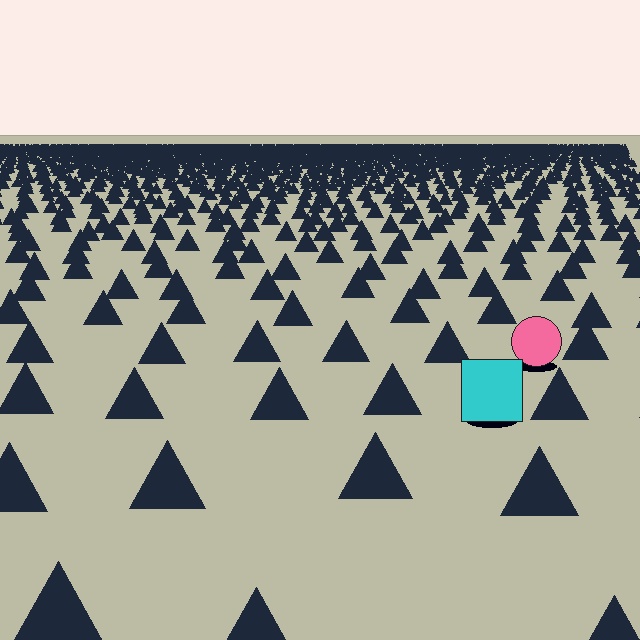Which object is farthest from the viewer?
The pink circle is farthest from the viewer. It appears smaller and the ground texture around it is denser.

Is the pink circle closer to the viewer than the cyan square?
No. The cyan square is closer — you can tell from the texture gradient: the ground texture is coarser near it.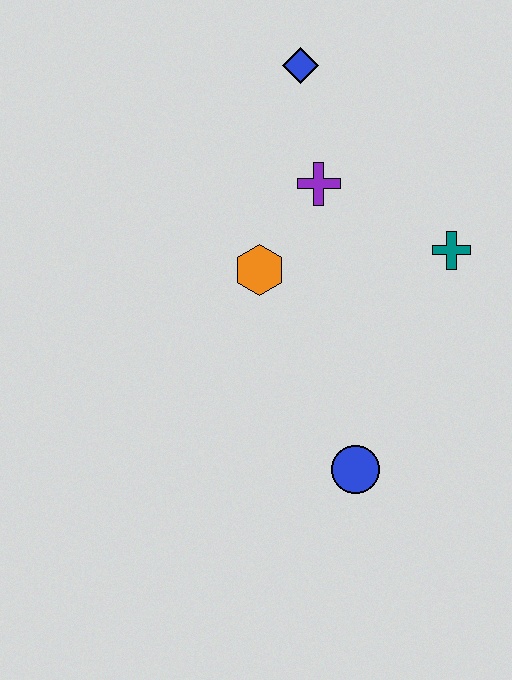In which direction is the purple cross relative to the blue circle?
The purple cross is above the blue circle.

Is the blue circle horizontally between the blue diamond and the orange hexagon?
No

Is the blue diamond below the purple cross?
No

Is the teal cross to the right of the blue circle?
Yes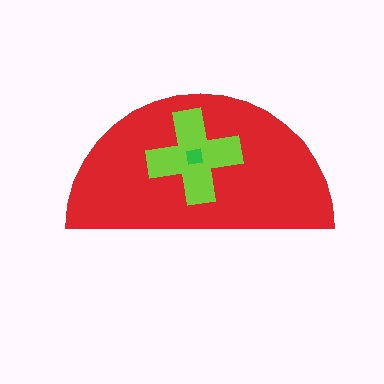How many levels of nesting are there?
3.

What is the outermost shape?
The red semicircle.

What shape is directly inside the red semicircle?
The lime cross.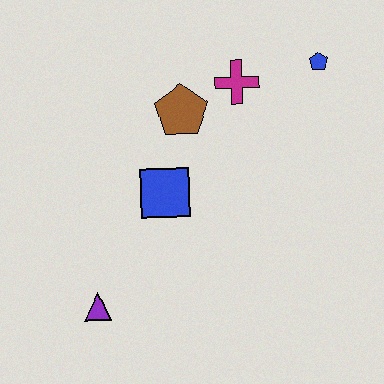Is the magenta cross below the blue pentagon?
Yes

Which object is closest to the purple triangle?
The blue square is closest to the purple triangle.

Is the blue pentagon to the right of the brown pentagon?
Yes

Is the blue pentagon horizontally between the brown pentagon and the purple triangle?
No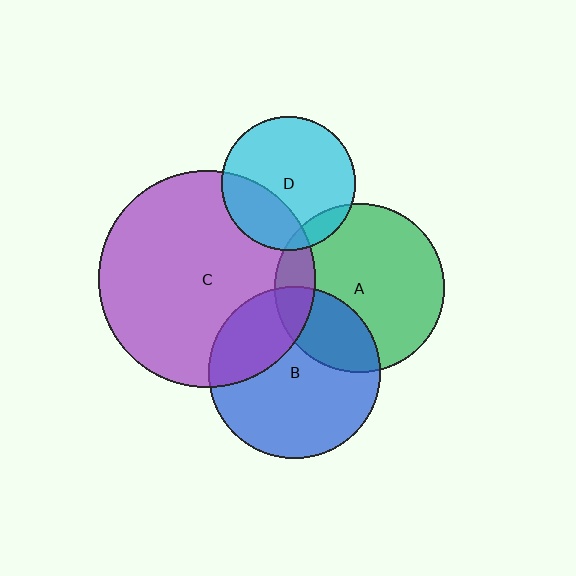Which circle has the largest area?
Circle C (purple).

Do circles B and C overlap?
Yes.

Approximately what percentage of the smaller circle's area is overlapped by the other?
Approximately 30%.